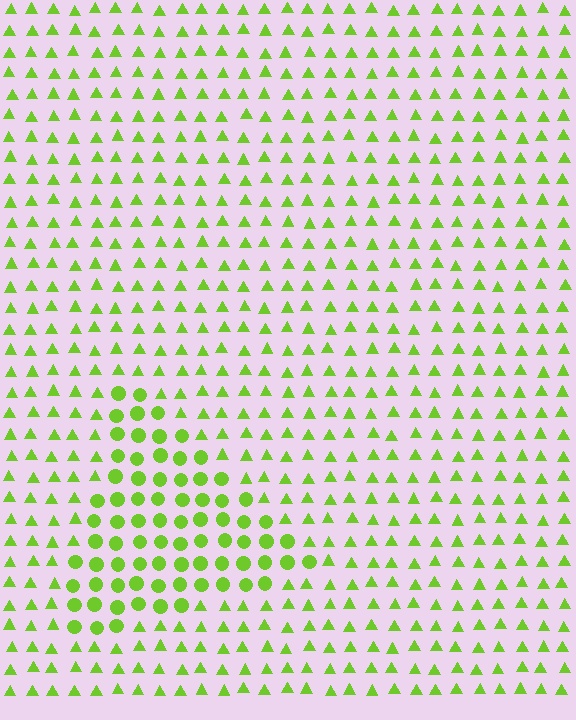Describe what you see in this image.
The image is filled with small lime elements arranged in a uniform grid. A triangle-shaped region contains circles, while the surrounding area contains triangles. The boundary is defined purely by the change in element shape.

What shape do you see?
I see a triangle.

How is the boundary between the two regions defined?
The boundary is defined by a change in element shape: circles inside vs. triangles outside. All elements share the same color and spacing.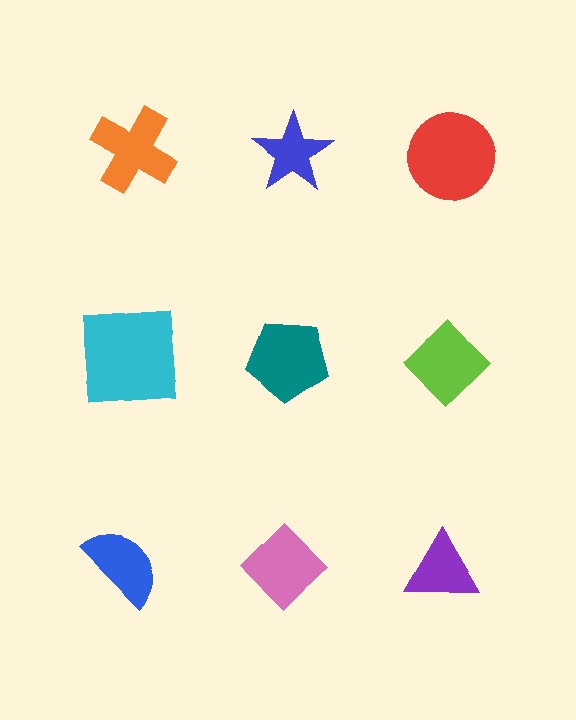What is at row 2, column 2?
A teal pentagon.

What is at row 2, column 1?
A cyan square.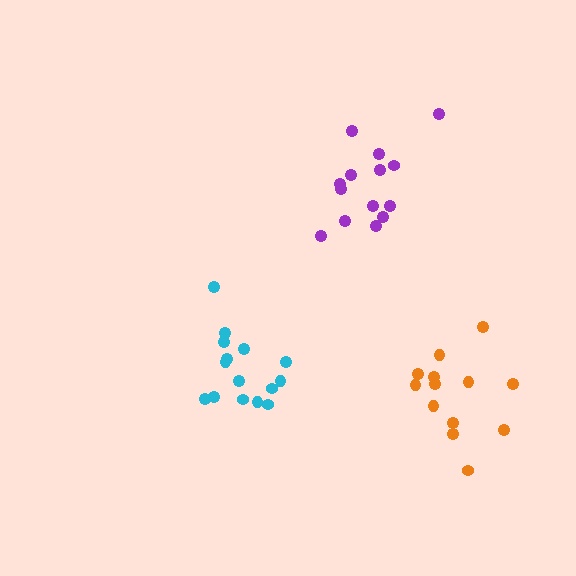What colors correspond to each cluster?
The clusters are colored: purple, cyan, orange.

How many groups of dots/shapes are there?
There are 3 groups.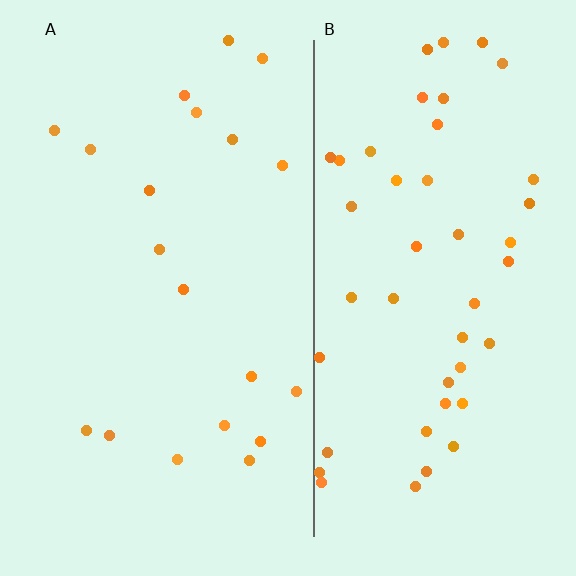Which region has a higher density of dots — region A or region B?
B (the right).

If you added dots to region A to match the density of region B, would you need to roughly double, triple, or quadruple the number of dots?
Approximately double.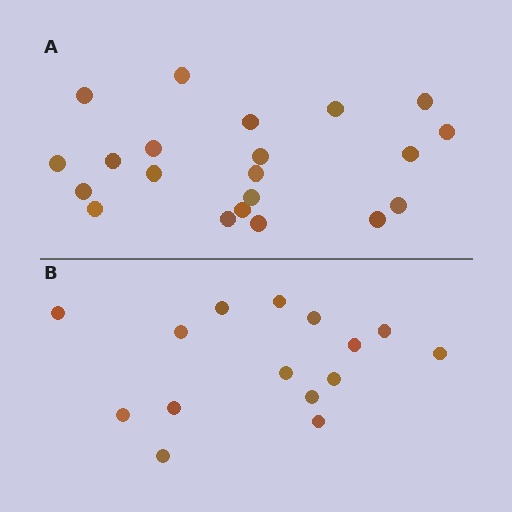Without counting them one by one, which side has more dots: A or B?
Region A (the top region) has more dots.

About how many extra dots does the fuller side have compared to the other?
Region A has about 6 more dots than region B.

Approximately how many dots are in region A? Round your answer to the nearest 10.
About 20 dots. (The exact count is 21, which rounds to 20.)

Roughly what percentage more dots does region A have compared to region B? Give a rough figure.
About 40% more.